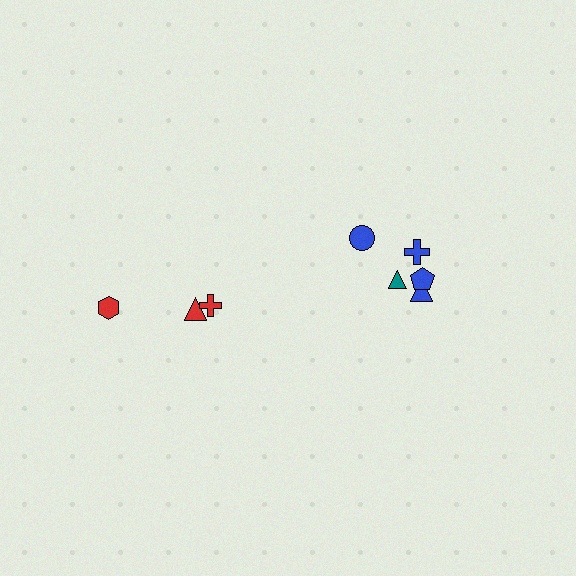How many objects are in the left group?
There are 3 objects.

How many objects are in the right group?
There are 5 objects.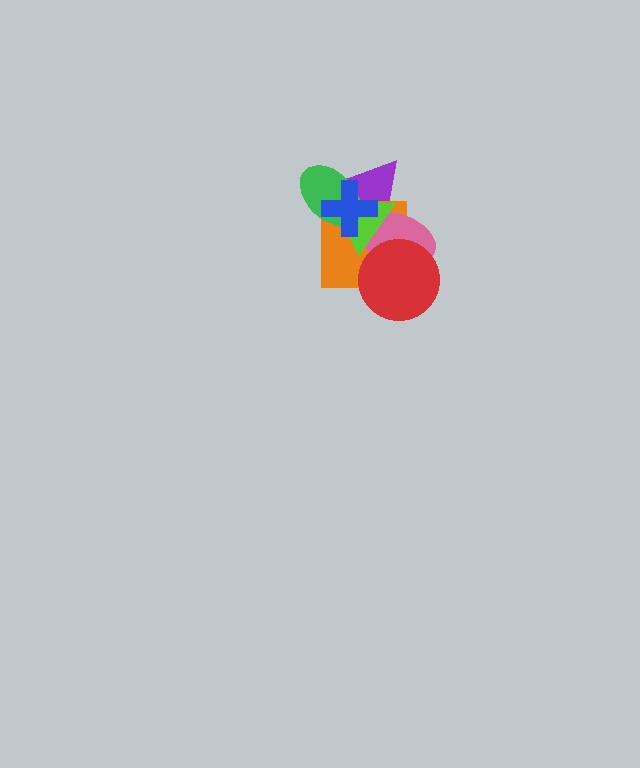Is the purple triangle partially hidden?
Yes, it is partially covered by another shape.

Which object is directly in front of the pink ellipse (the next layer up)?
The lime triangle is directly in front of the pink ellipse.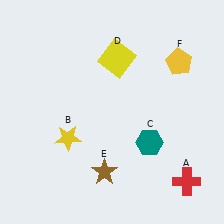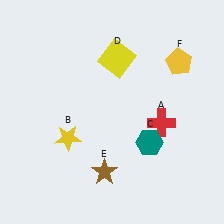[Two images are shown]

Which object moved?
The red cross (A) moved up.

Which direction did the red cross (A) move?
The red cross (A) moved up.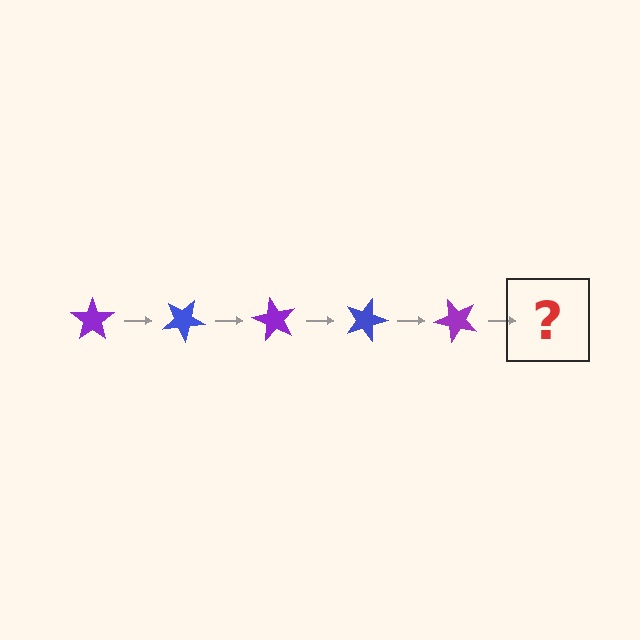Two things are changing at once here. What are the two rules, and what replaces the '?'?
The two rules are that it rotates 30 degrees each step and the color cycles through purple and blue. The '?' should be a blue star, rotated 150 degrees from the start.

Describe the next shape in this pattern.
It should be a blue star, rotated 150 degrees from the start.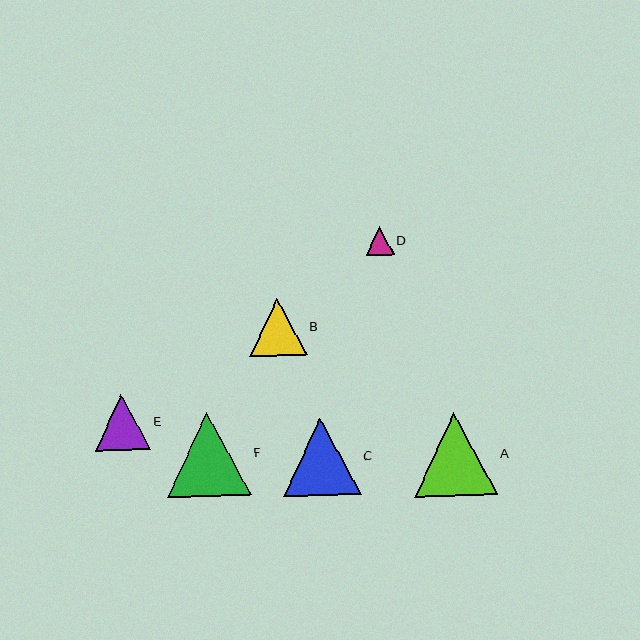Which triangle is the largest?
Triangle F is the largest with a size of approximately 84 pixels.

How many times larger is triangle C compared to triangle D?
Triangle C is approximately 2.8 times the size of triangle D.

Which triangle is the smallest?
Triangle D is the smallest with a size of approximately 28 pixels.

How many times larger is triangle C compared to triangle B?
Triangle C is approximately 1.4 times the size of triangle B.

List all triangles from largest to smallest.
From largest to smallest: F, A, C, B, E, D.